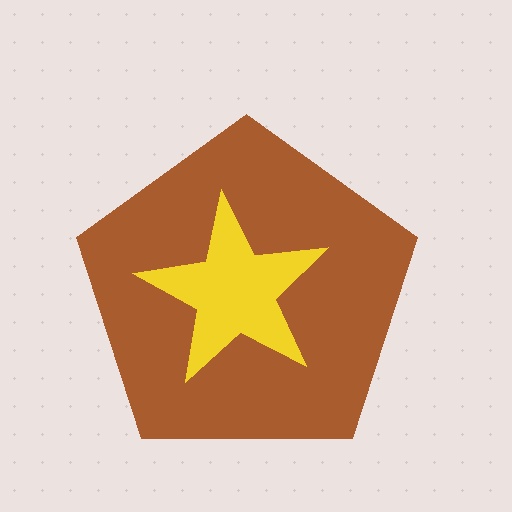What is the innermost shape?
The yellow star.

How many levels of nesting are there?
2.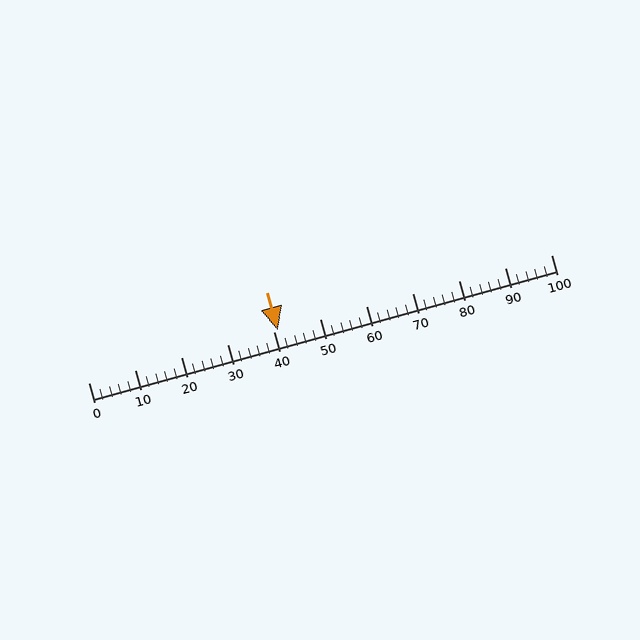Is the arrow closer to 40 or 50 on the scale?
The arrow is closer to 40.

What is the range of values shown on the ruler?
The ruler shows values from 0 to 100.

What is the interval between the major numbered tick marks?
The major tick marks are spaced 10 units apart.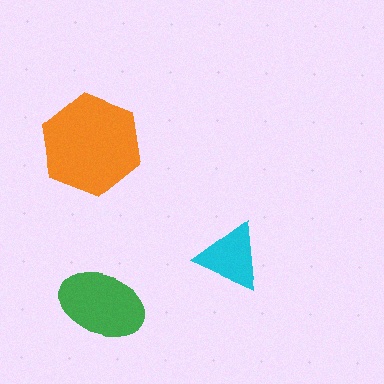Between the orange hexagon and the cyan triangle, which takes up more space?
The orange hexagon.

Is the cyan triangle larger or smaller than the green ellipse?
Smaller.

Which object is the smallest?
The cyan triangle.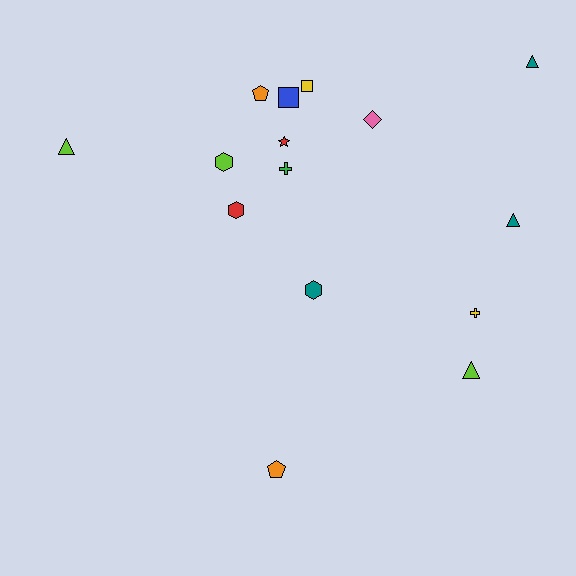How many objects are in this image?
There are 15 objects.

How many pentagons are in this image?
There are 2 pentagons.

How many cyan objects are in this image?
There are no cyan objects.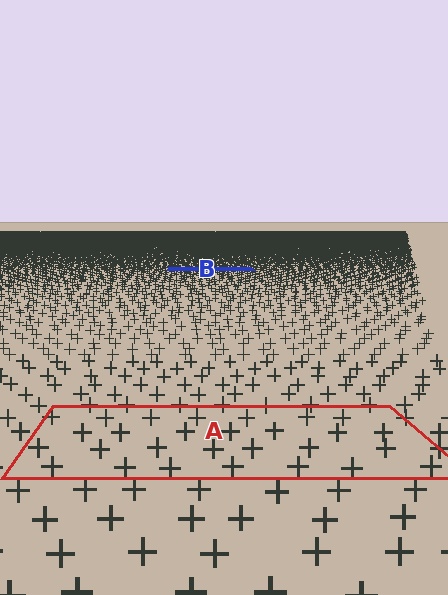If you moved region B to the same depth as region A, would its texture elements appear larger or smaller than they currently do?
They would appear larger. At a closer depth, the same texture elements are projected at a bigger on-screen size.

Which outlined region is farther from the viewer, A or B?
Region B is farther from the viewer — the texture elements inside it appear smaller and more densely packed.